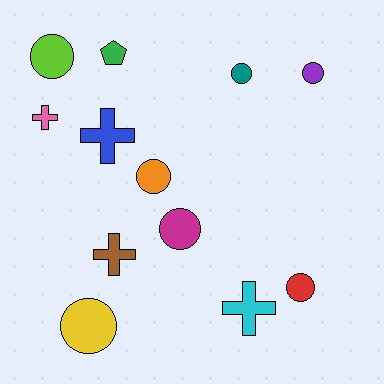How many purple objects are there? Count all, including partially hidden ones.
There is 1 purple object.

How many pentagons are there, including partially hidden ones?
There is 1 pentagon.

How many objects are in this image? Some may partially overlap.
There are 12 objects.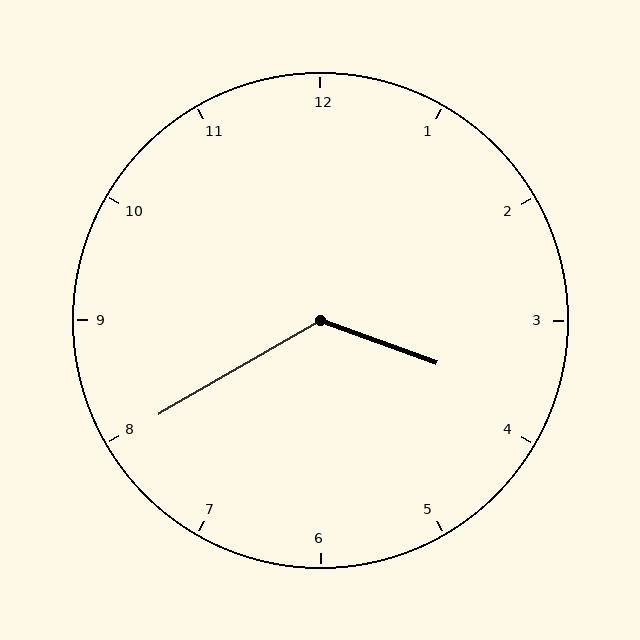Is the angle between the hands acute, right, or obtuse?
It is obtuse.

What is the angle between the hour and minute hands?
Approximately 130 degrees.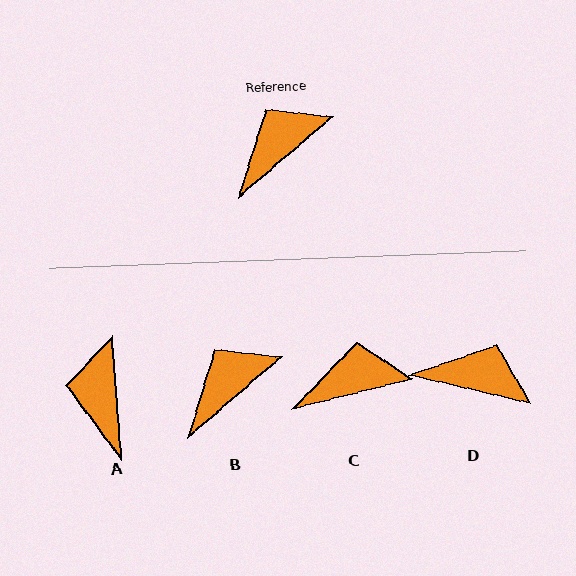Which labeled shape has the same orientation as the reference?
B.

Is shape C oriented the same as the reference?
No, it is off by about 26 degrees.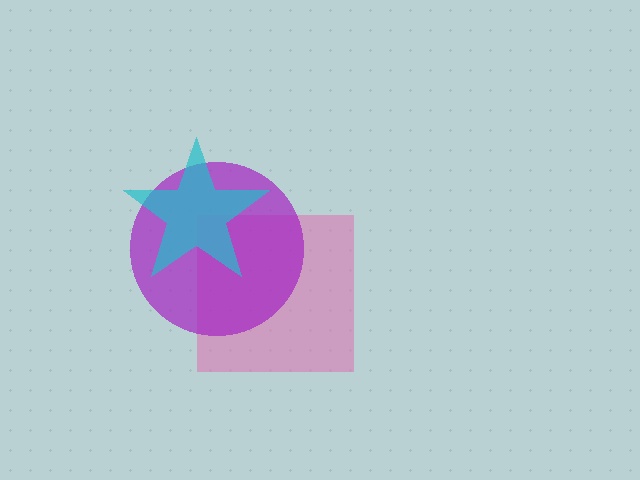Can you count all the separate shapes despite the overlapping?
Yes, there are 3 separate shapes.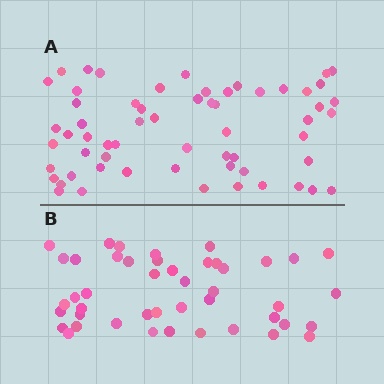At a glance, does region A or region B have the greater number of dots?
Region A (the top region) has more dots.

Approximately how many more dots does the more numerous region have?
Region A has approximately 15 more dots than region B.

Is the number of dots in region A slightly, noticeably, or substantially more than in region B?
Region A has noticeably more, but not dramatically so. The ratio is roughly 1.3 to 1.